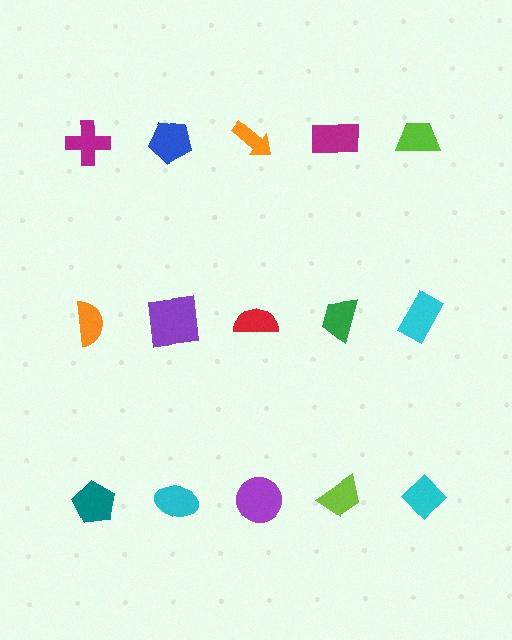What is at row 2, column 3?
A red semicircle.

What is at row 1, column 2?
A blue pentagon.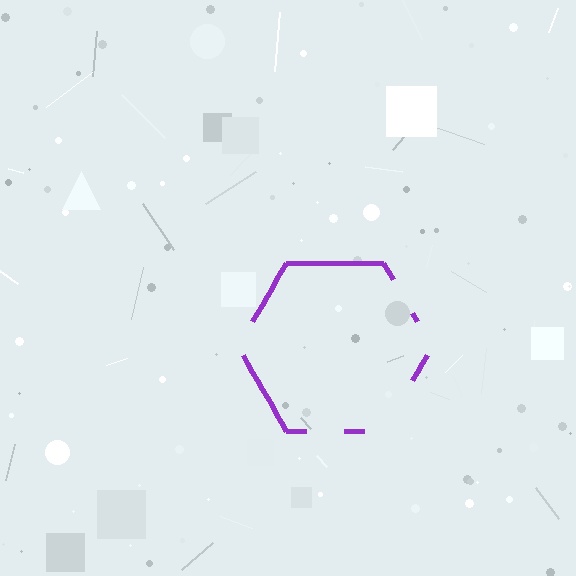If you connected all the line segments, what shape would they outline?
They would outline a hexagon.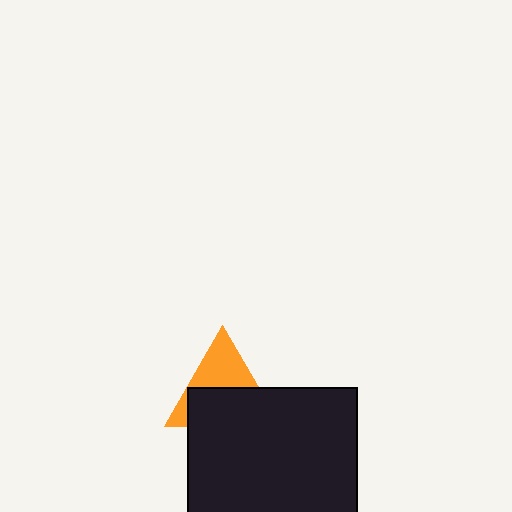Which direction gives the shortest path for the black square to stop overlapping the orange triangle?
Moving down gives the shortest separation.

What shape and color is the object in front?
The object in front is a black square.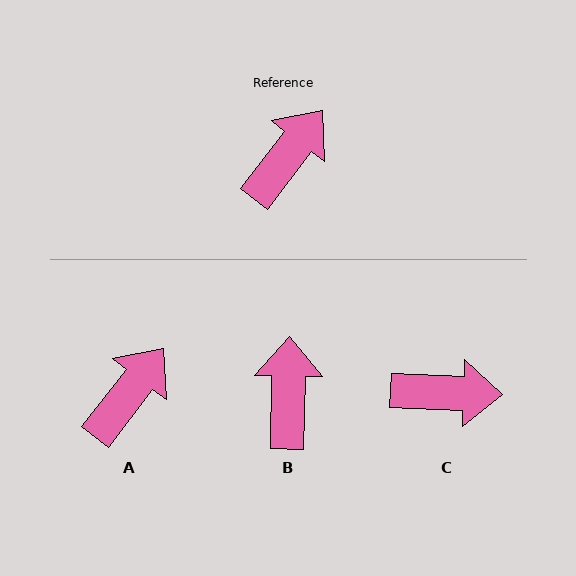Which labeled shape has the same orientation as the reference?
A.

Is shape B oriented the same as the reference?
No, it is off by about 37 degrees.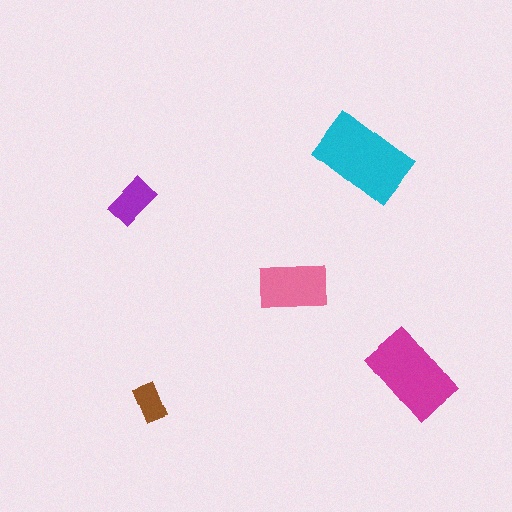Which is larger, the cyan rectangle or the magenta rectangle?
The cyan one.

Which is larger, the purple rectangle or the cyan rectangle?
The cyan one.